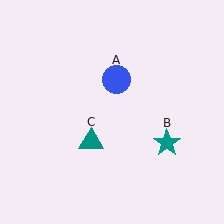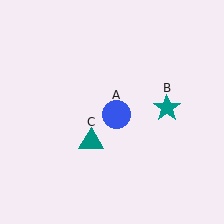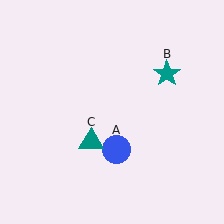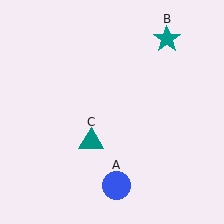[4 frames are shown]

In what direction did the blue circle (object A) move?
The blue circle (object A) moved down.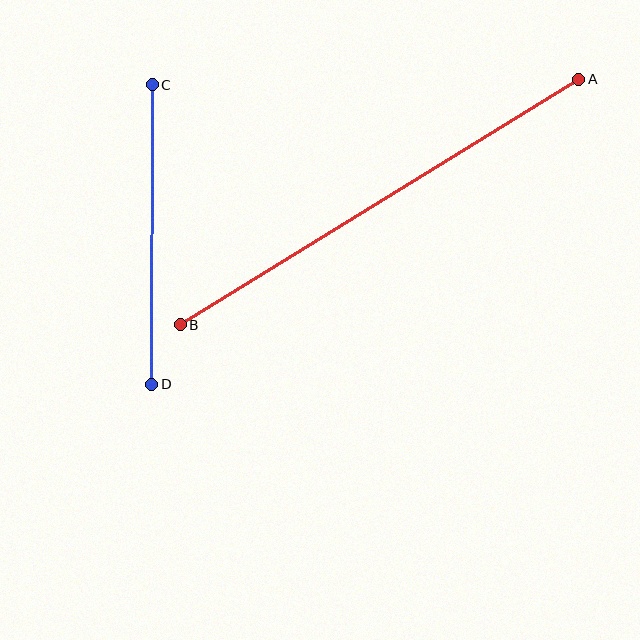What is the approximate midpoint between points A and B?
The midpoint is at approximately (379, 202) pixels.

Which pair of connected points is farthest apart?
Points A and B are farthest apart.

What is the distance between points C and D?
The distance is approximately 299 pixels.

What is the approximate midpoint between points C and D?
The midpoint is at approximately (152, 234) pixels.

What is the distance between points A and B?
The distance is approximately 468 pixels.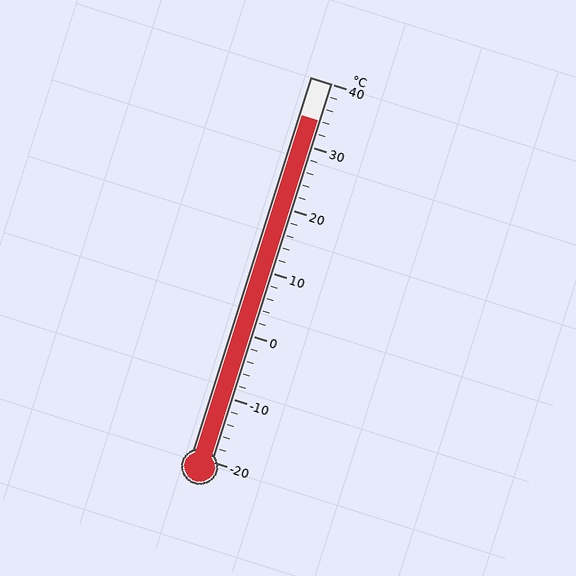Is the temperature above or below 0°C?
The temperature is above 0°C.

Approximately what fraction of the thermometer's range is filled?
The thermometer is filled to approximately 90% of its range.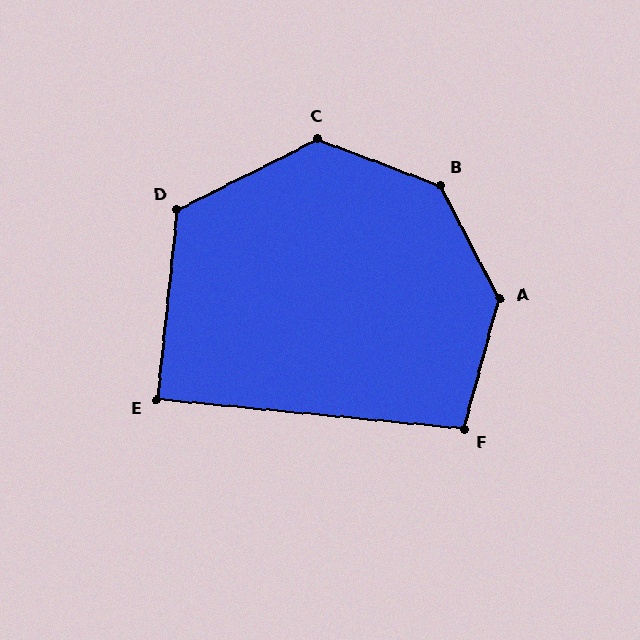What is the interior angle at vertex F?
Approximately 100 degrees (obtuse).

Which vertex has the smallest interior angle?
E, at approximately 90 degrees.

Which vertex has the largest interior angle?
B, at approximately 138 degrees.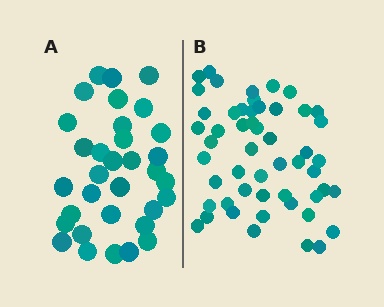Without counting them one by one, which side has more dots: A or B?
Region B (the right region) has more dots.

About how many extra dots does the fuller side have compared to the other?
Region B has approximately 20 more dots than region A.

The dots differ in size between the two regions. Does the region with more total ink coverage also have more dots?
No. Region A has more total ink coverage because its dots are larger, but region B actually contains more individual dots. Total area can be misleading — the number of items is what matters here.